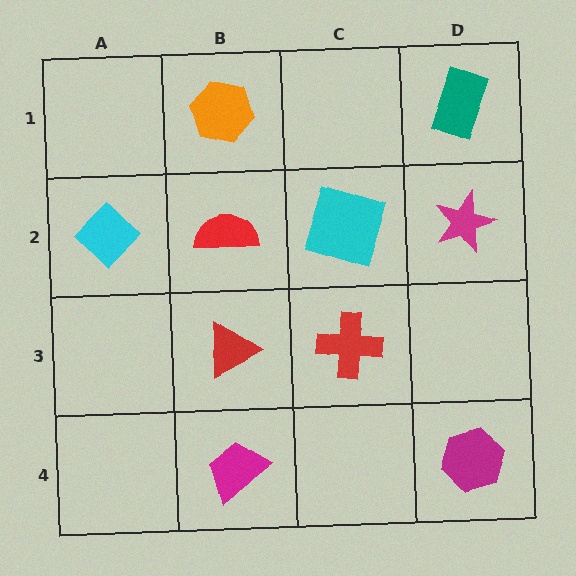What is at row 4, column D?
A magenta hexagon.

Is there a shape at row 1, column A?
No, that cell is empty.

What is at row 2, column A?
A cyan diamond.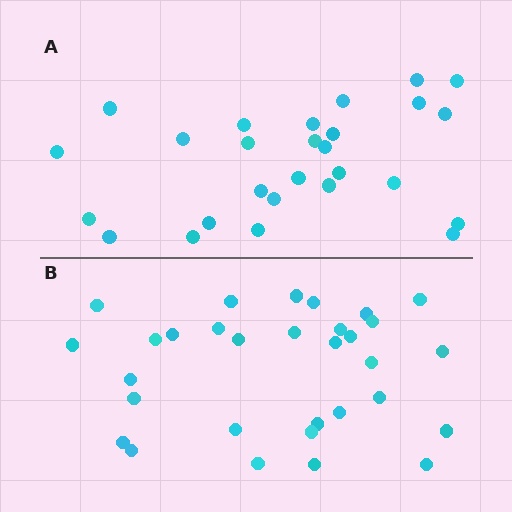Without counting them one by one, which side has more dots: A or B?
Region B (the bottom region) has more dots.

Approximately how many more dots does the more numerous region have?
Region B has about 4 more dots than region A.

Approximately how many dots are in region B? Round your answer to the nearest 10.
About 30 dots. (The exact count is 31, which rounds to 30.)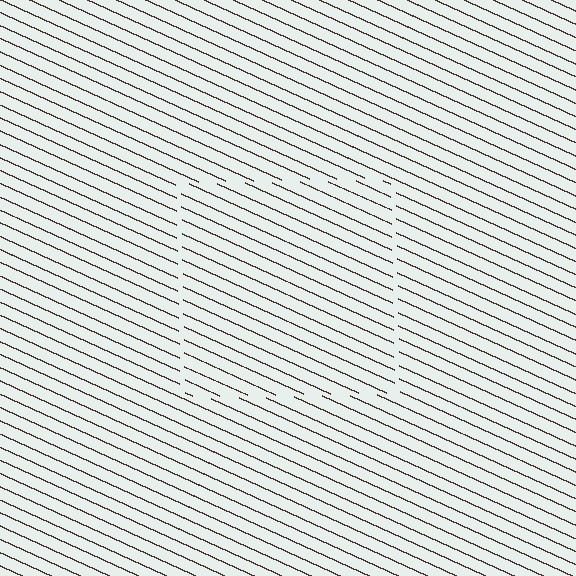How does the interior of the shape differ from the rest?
The interior of the shape contains the same grating, shifted by half a period — the contour is defined by the phase discontinuity where line-ends from the inner and outer gratings abut.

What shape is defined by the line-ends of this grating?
An illusory square. The interior of the shape contains the same grating, shifted by half a period — the contour is defined by the phase discontinuity where line-ends from the inner and outer gratings abut.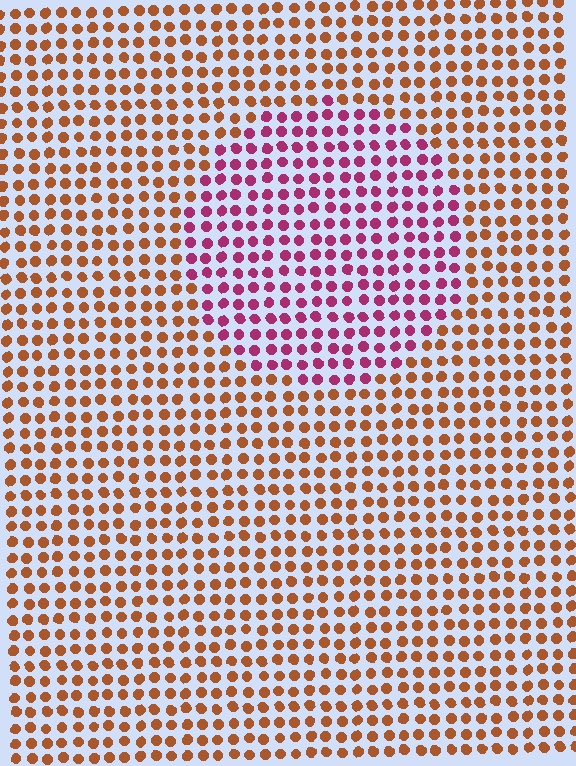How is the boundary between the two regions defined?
The boundary is defined purely by a slight shift in hue (about 54 degrees). Spacing, size, and orientation are identical on both sides.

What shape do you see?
I see a circle.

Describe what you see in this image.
The image is filled with small brown elements in a uniform arrangement. A circle-shaped region is visible where the elements are tinted to a slightly different hue, forming a subtle color boundary.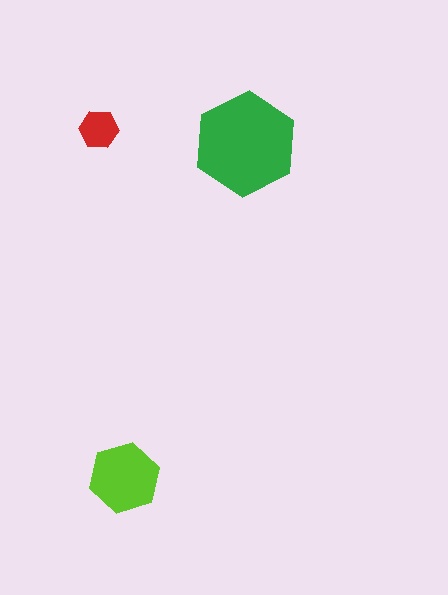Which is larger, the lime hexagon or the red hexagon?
The lime one.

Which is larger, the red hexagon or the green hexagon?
The green one.